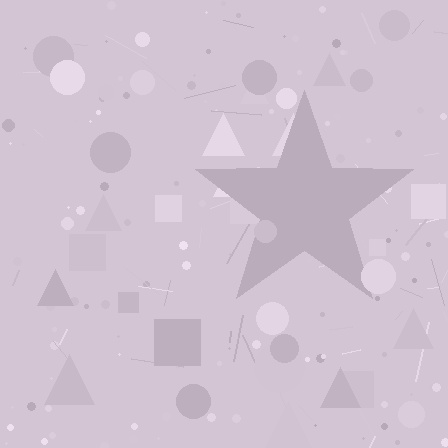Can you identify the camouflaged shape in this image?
The camouflaged shape is a star.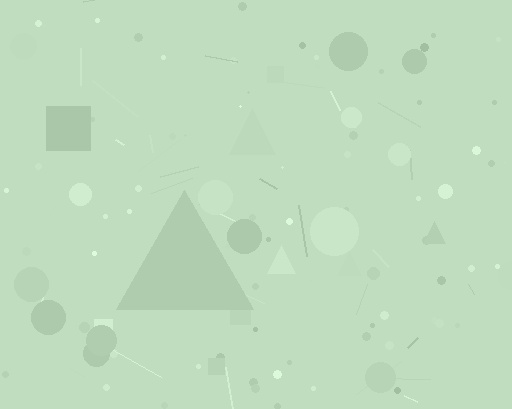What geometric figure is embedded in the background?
A triangle is embedded in the background.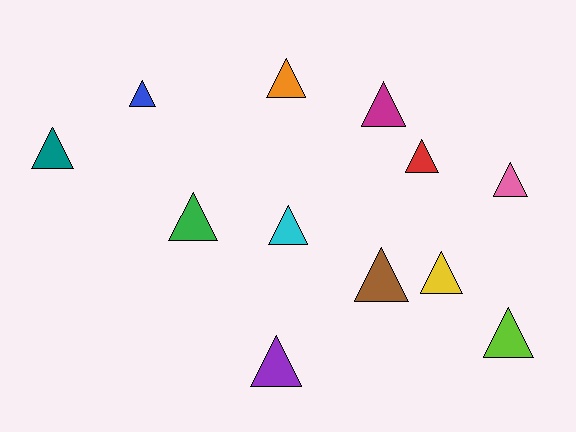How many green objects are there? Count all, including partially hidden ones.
There is 1 green object.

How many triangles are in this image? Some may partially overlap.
There are 12 triangles.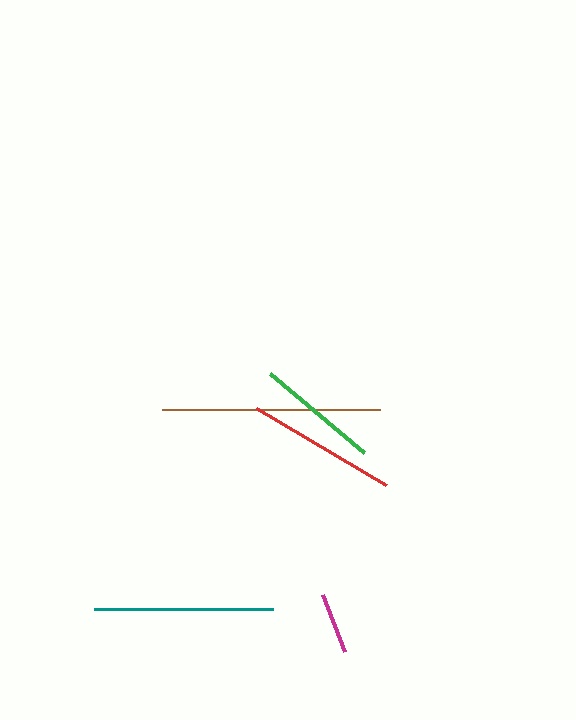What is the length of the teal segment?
The teal segment is approximately 180 pixels long.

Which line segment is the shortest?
The magenta line is the shortest at approximately 61 pixels.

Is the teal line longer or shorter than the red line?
The teal line is longer than the red line.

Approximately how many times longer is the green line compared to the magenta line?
The green line is approximately 2.0 times the length of the magenta line.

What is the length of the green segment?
The green segment is approximately 122 pixels long.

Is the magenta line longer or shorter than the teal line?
The teal line is longer than the magenta line.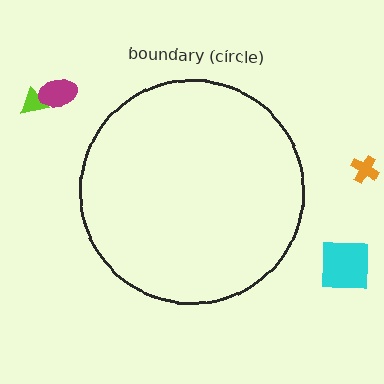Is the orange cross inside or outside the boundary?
Outside.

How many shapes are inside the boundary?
0 inside, 4 outside.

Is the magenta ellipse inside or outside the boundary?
Outside.